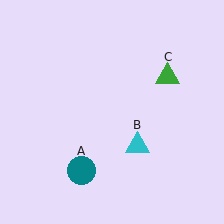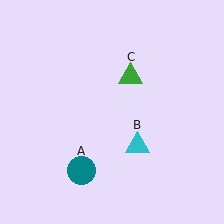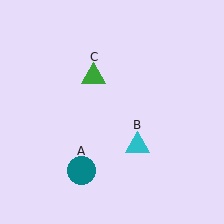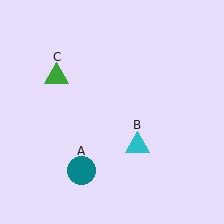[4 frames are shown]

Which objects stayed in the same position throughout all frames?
Teal circle (object A) and cyan triangle (object B) remained stationary.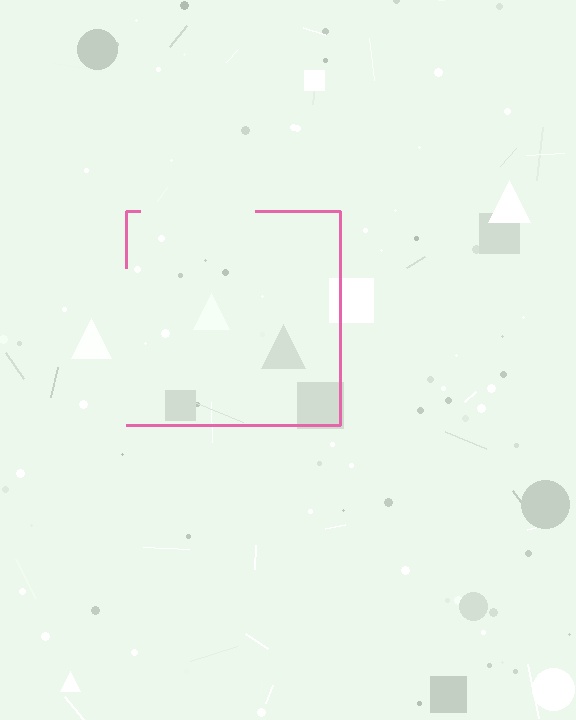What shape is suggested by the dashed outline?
The dashed outline suggests a square.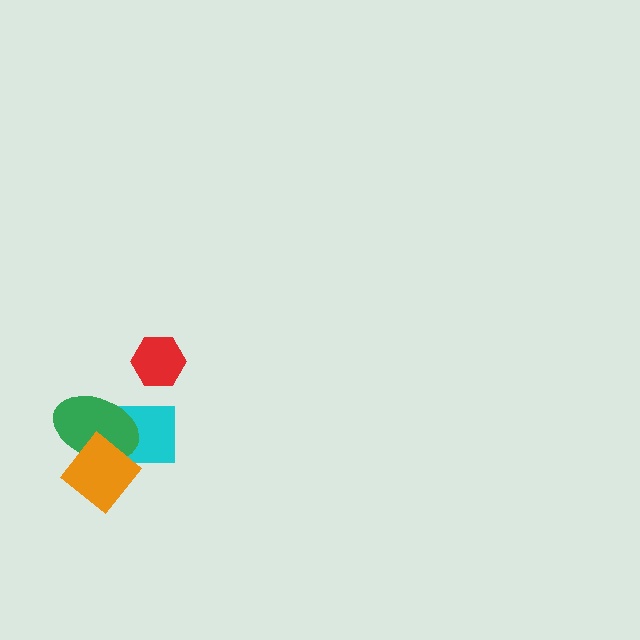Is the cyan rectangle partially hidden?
Yes, it is partially covered by another shape.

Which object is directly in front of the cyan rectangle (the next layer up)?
The green ellipse is directly in front of the cyan rectangle.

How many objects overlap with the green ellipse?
2 objects overlap with the green ellipse.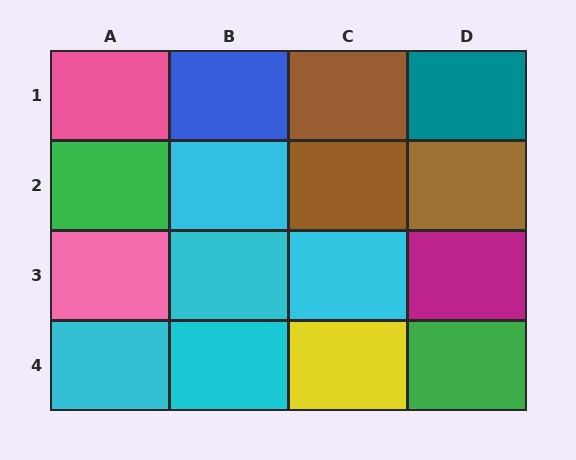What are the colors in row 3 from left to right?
Pink, cyan, cyan, magenta.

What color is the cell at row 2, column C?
Brown.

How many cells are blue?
1 cell is blue.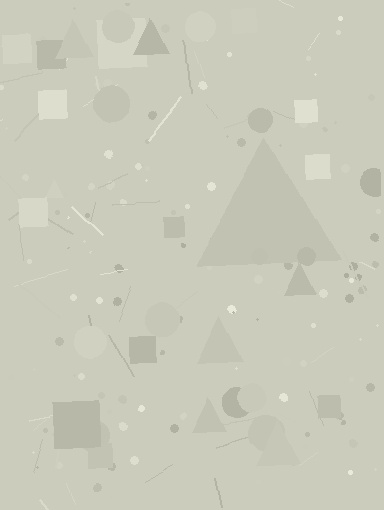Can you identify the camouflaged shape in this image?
The camouflaged shape is a triangle.